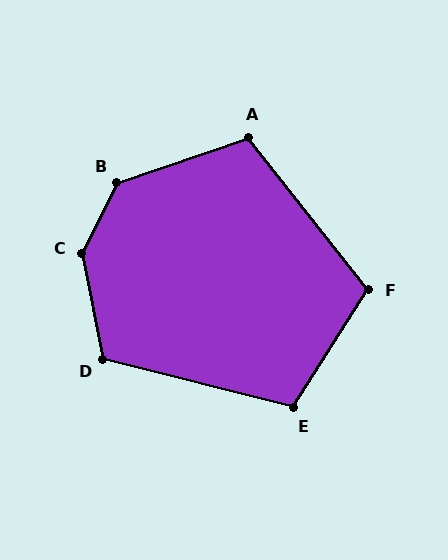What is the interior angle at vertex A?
Approximately 109 degrees (obtuse).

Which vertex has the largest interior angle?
C, at approximately 142 degrees.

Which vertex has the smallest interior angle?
E, at approximately 109 degrees.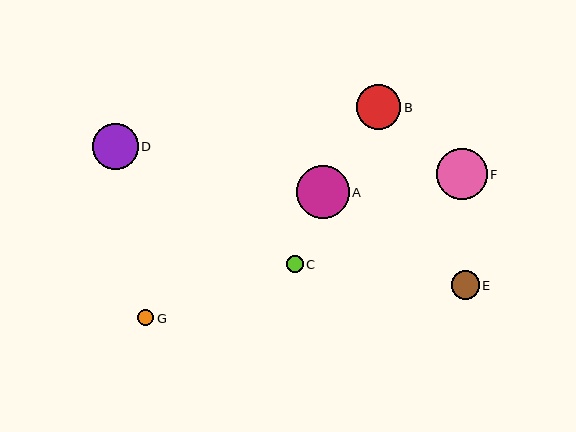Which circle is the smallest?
Circle G is the smallest with a size of approximately 17 pixels.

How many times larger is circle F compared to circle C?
Circle F is approximately 3.0 times the size of circle C.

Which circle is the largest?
Circle A is the largest with a size of approximately 53 pixels.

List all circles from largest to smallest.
From largest to smallest: A, F, D, B, E, C, G.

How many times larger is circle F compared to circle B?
Circle F is approximately 1.1 times the size of circle B.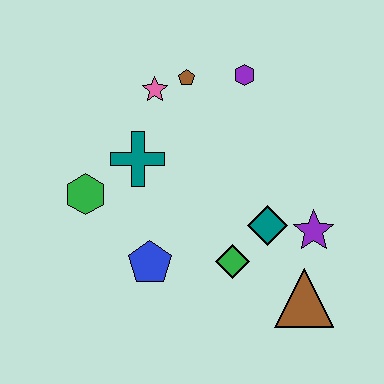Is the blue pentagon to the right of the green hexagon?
Yes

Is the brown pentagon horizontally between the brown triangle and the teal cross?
Yes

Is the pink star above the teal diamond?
Yes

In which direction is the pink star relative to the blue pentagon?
The pink star is above the blue pentagon.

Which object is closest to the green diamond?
The teal diamond is closest to the green diamond.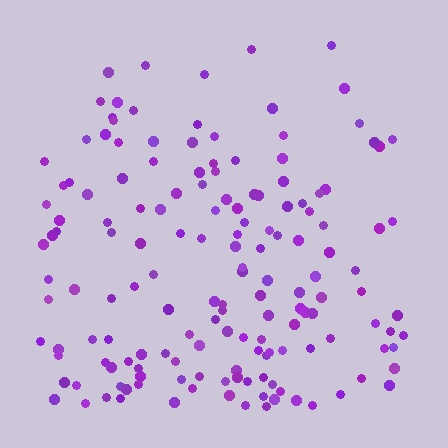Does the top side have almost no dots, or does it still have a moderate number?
Still a moderate number, just noticeably fewer than the bottom.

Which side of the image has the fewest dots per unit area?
The top.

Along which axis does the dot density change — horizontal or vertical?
Vertical.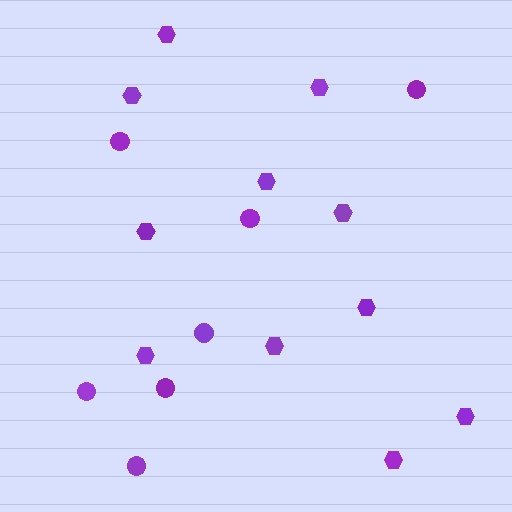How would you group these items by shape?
There are 2 groups: one group of circles (7) and one group of hexagons (11).